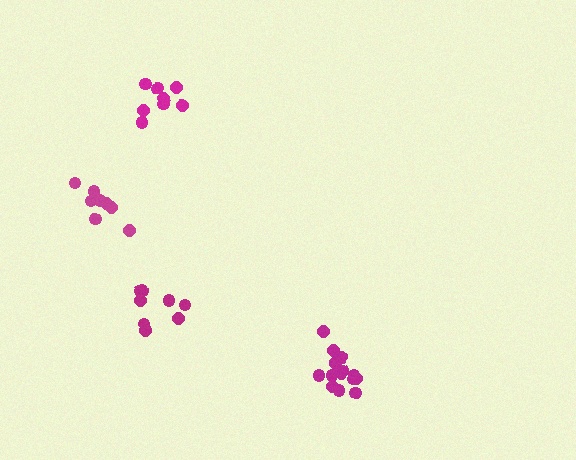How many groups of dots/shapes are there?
There are 4 groups.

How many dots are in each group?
Group 1: 8 dots, Group 2: 8 dots, Group 3: 14 dots, Group 4: 8 dots (38 total).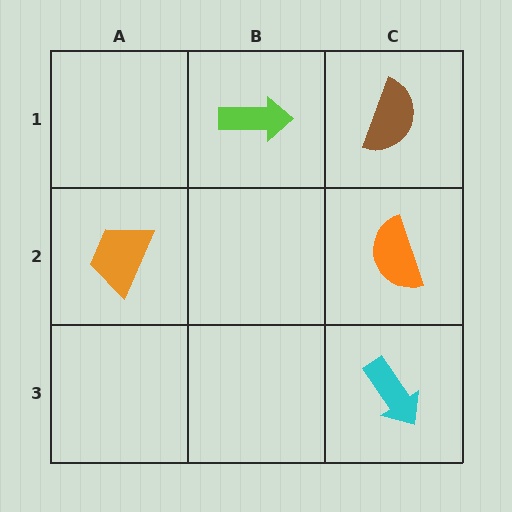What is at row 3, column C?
A cyan arrow.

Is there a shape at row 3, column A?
No, that cell is empty.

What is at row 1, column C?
A brown semicircle.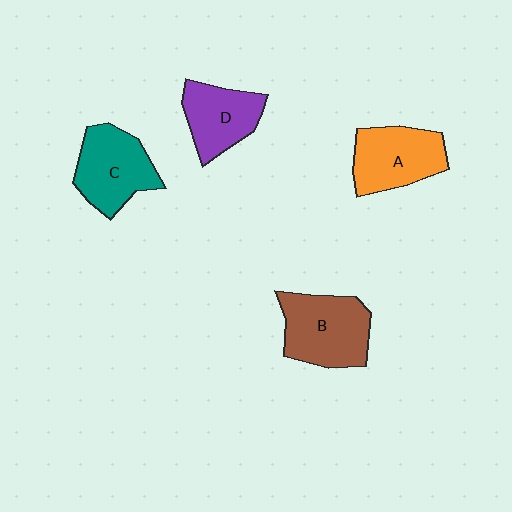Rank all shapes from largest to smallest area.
From largest to smallest: B (brown), C (teal), A (orange), D (purple).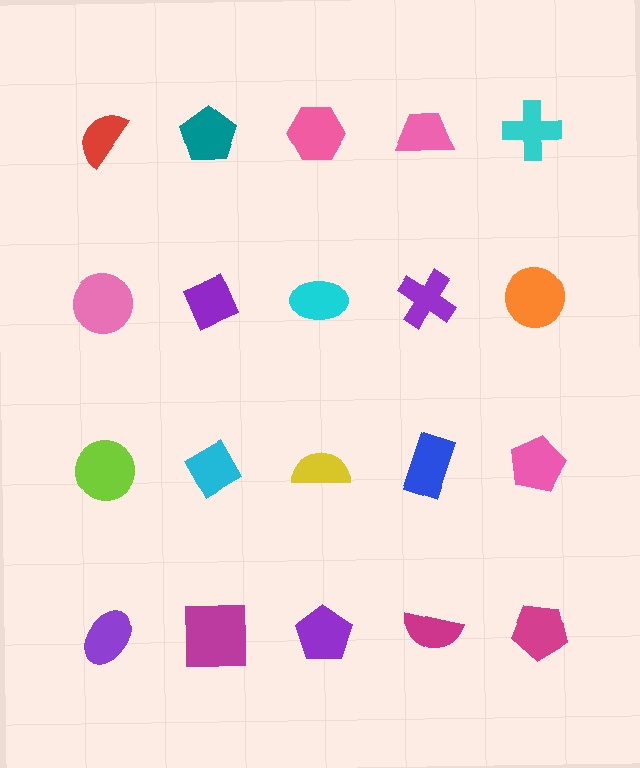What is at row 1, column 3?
A pink hexagon.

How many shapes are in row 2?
5 shapes.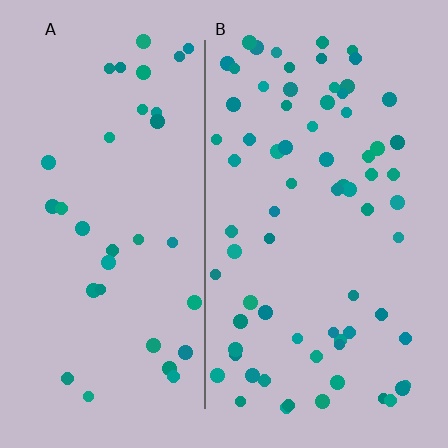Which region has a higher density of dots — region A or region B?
B (the right).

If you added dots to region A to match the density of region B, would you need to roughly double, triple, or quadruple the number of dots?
Approximately double.